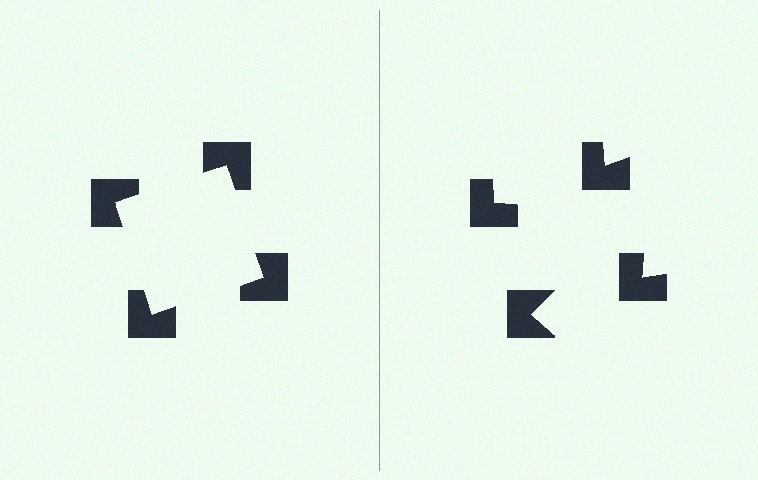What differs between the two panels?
The notched squares are positioned identically on both sides; only the wedge orientations differ. On the left they align to a square; on the right they are misaligned.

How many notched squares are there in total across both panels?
8 — 4 on each side.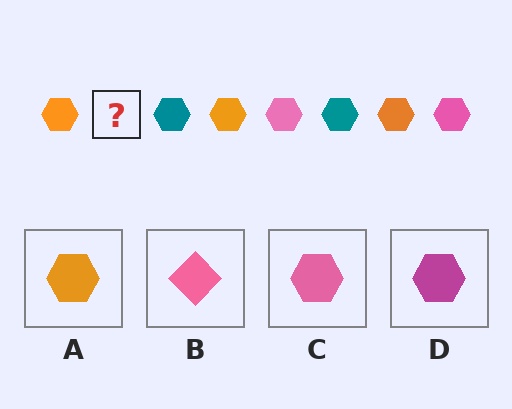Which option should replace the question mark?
Option C.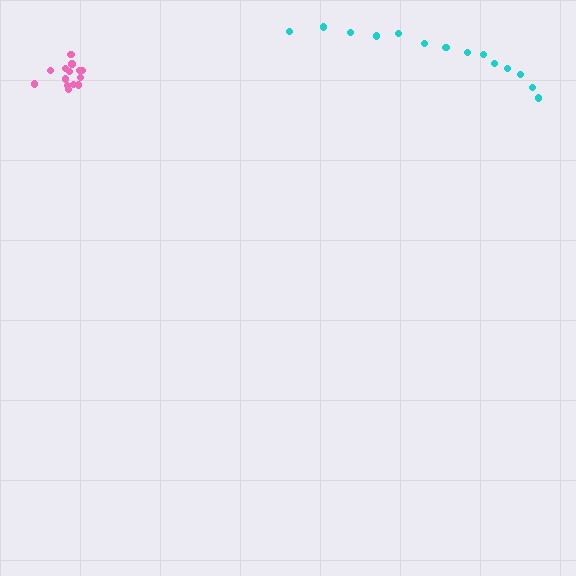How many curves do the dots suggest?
There are 2 distinct paths.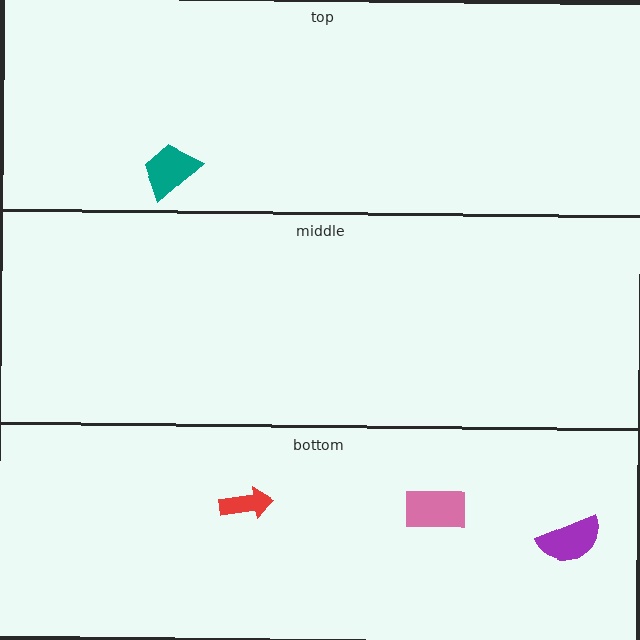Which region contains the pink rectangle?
The bottom region.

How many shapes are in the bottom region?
3.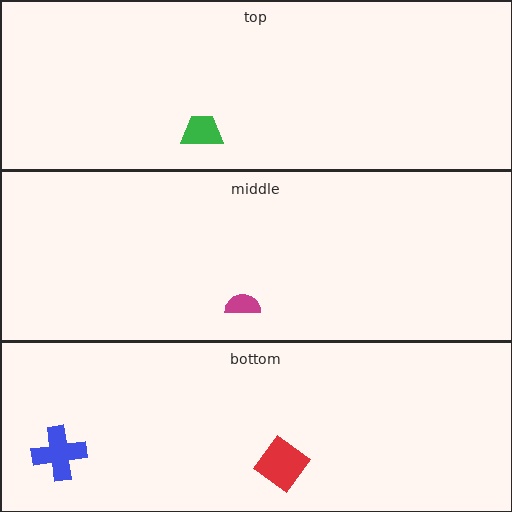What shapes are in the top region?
The green trapezoid.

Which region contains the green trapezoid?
The top region.